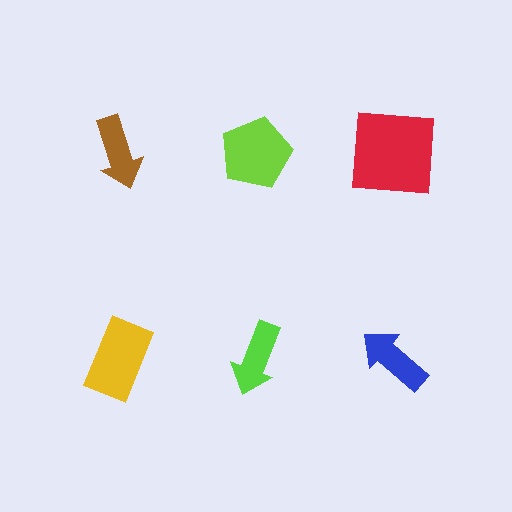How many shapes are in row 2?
3 shapes.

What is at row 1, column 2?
A lime pentagon.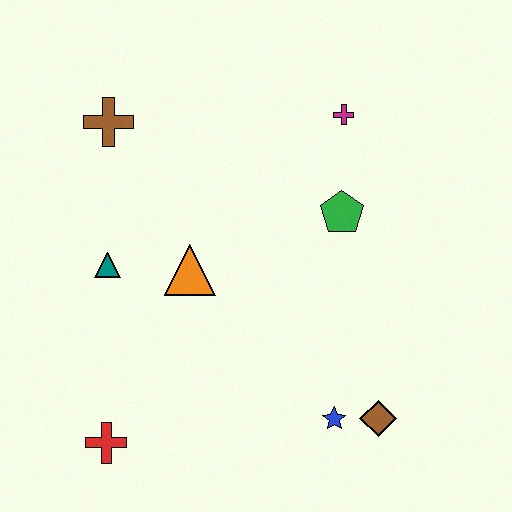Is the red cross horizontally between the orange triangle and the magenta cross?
No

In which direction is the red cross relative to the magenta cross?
The red cross is below the magenta cross.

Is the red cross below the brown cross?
Yes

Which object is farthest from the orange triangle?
The brown diamond is farthest from the orange triangle.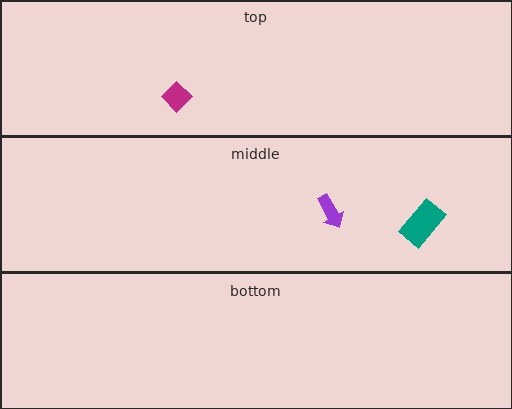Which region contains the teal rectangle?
The middle region.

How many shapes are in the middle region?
2.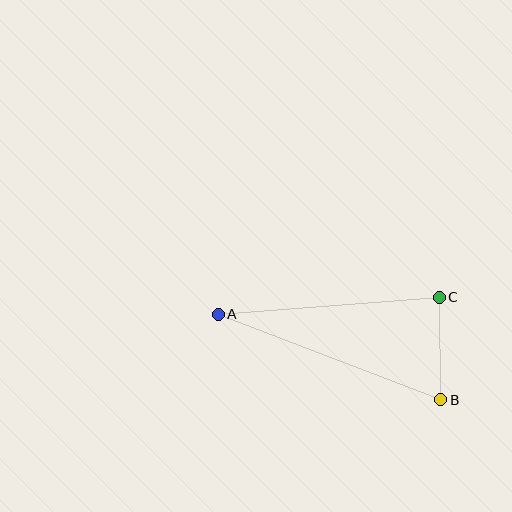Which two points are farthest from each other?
Points A and B are farthest from each other.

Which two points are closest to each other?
Points B and C are closest to each other.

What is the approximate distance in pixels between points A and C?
The distance between A and C is approximately 222 pixels.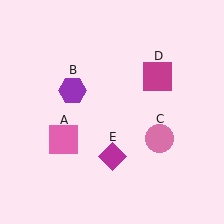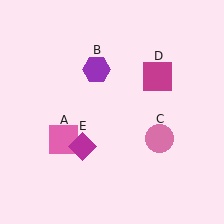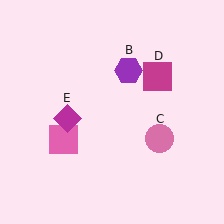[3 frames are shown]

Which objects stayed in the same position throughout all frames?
Pink square (object A) and pink circle (object C) and magenta square (object D) remained stationary.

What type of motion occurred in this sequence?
The purple hexagon (object B), magenta diamond (object E) rotated clockwise around the center of the scene.